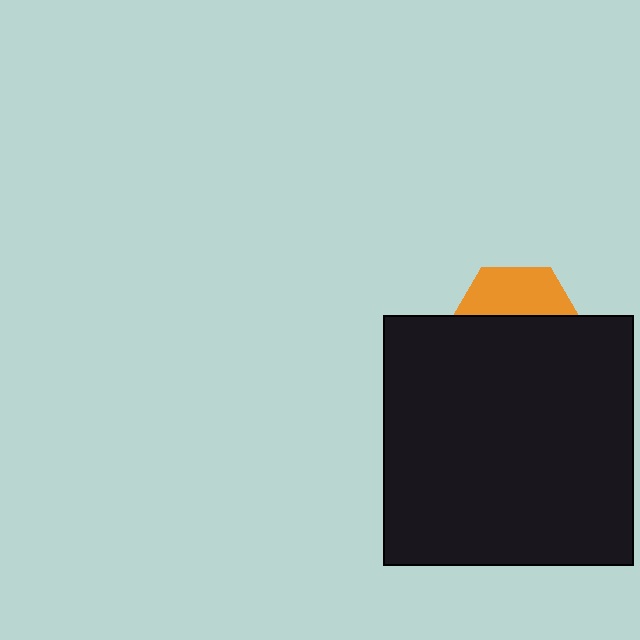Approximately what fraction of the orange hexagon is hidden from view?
Roughly 63% of the orange hexagon is hidden behind the black square.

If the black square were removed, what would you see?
You would see the complete orange hexagon.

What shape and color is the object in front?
The object in front is a black square.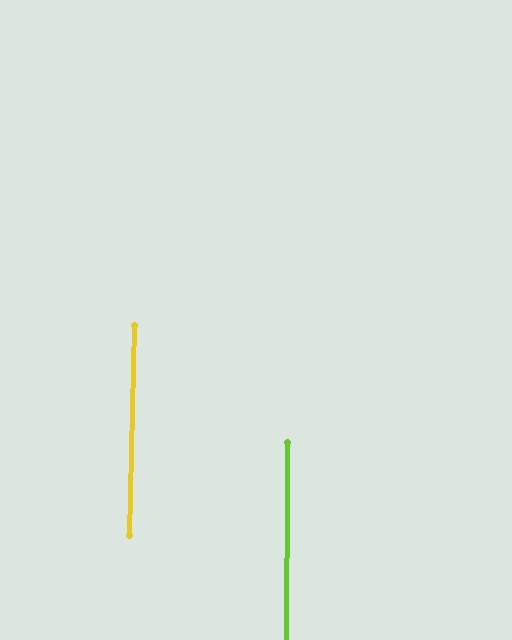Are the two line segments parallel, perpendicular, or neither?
Parallel — their directions differ by only 1.2°.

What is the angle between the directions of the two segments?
Approximately 1 degree.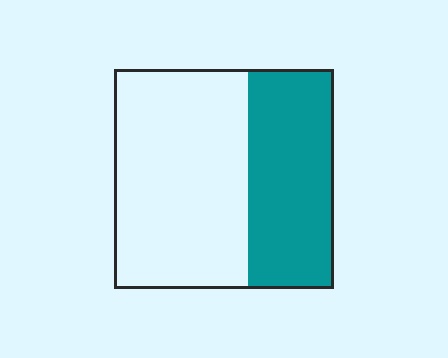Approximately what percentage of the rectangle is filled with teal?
Approximately 40%.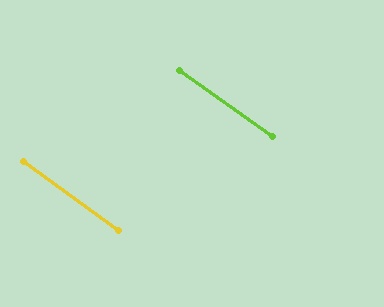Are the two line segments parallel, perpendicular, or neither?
Parallel — their directions differ by only 1.2°.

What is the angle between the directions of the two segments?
Approximately 1 degree.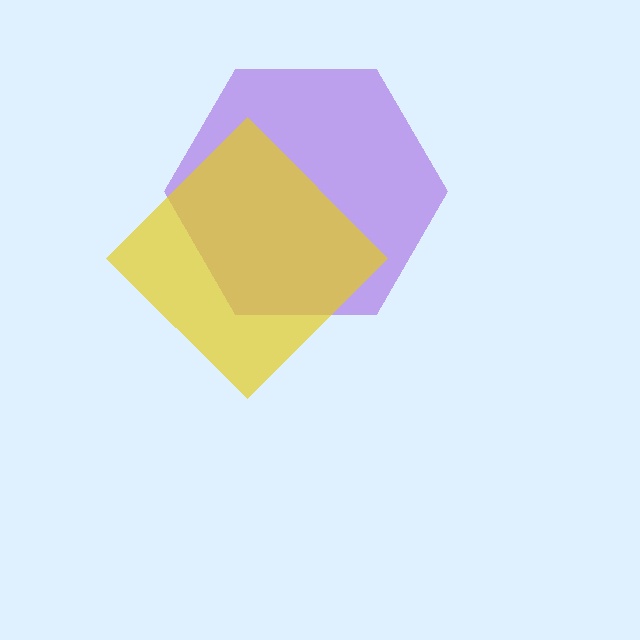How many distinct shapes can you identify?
There are 2 distinct shapes: a purple hexagon, a yellow diamond.